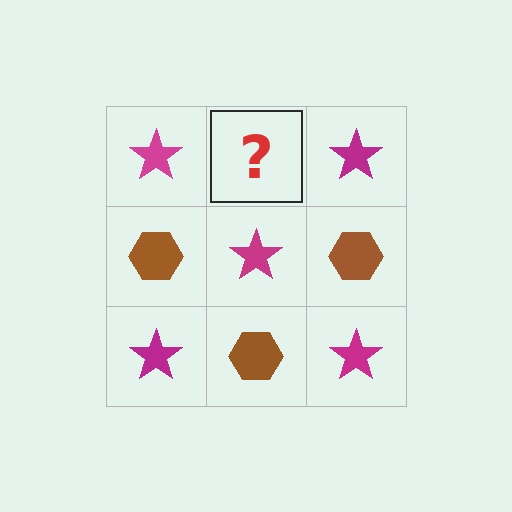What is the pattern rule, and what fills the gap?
The rule is that it alternates magenta star and brown hexagon in a checkerboard pattern. The gap should be filled with a brown hexagon.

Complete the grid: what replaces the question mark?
The question mark should be replaced with a brown hexagon.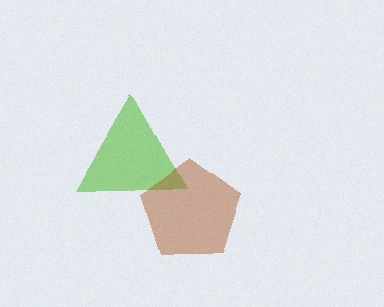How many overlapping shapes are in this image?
There are 2 overlapping shapes in the image.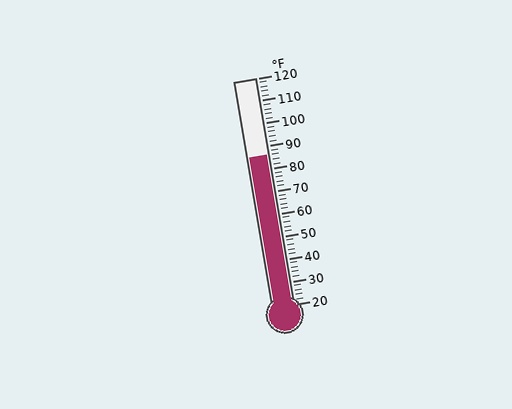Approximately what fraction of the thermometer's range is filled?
The thermometer is filled to approximately 65% of its range.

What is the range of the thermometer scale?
The thermometer scale ranges from 20°F to 120°F.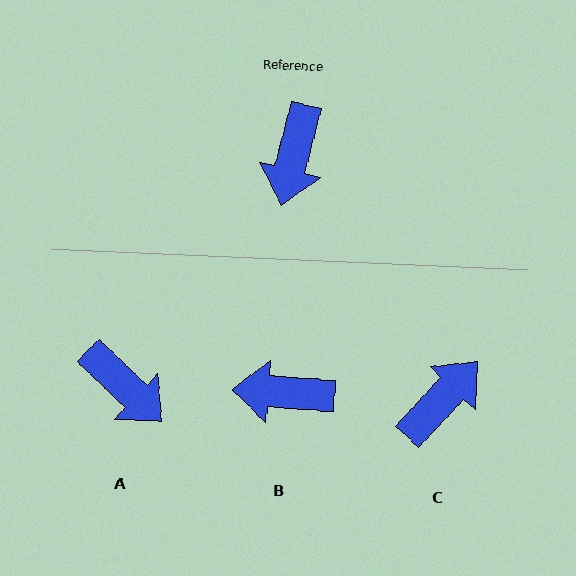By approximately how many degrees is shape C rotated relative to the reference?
Approximately 151 degrees counter-clockwise.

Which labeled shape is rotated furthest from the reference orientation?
C, about 151 degrees away.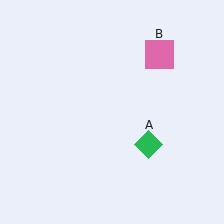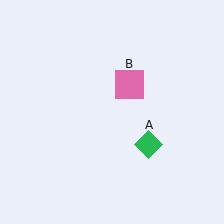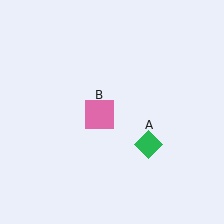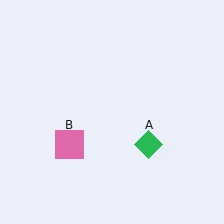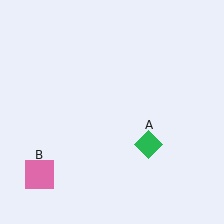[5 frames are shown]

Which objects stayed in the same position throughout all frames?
Green diamond (object A) remained stationary.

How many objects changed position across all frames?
1 object changed position: pink square (object B).